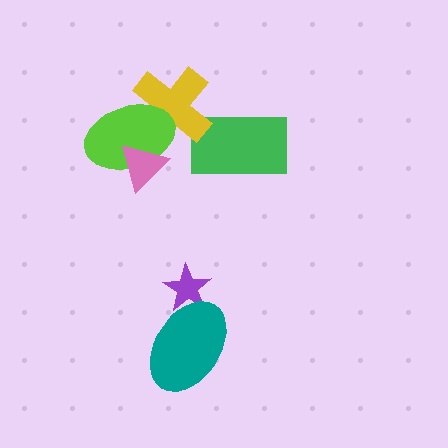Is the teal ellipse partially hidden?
No, no other shape covers it.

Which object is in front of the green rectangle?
The yellow cross is in front of the green rectangle.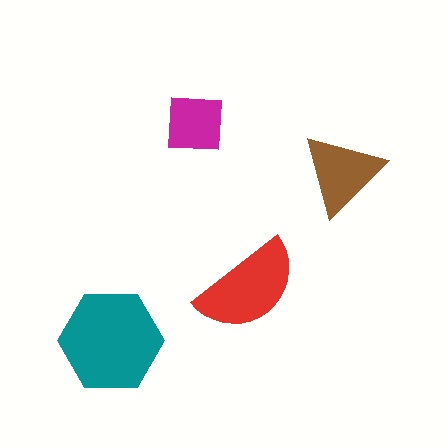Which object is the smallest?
The magenta square.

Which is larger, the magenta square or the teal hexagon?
The teal hexagon.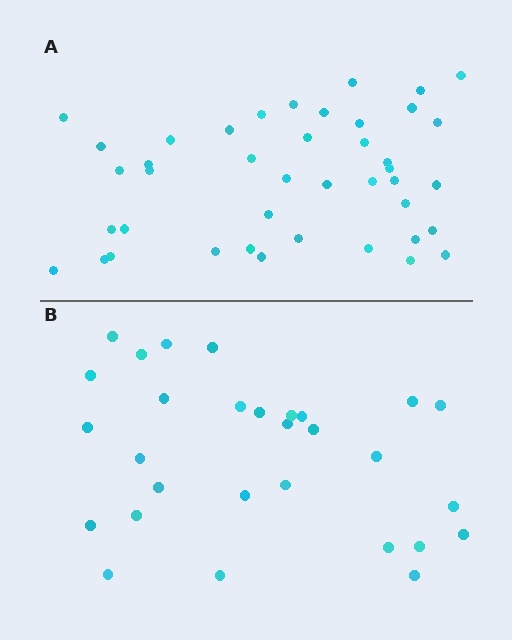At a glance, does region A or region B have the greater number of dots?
Region A (the top region) has more dots.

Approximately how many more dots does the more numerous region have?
Region A has approximately 15 more dots than region B.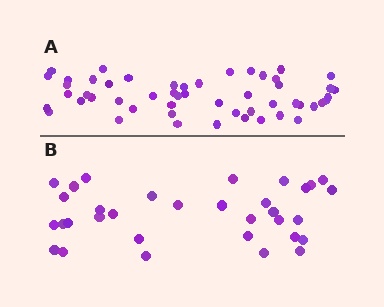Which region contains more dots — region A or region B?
Region A (the top region) has more dots.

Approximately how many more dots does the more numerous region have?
Region A has approximately 20 more dots than region B.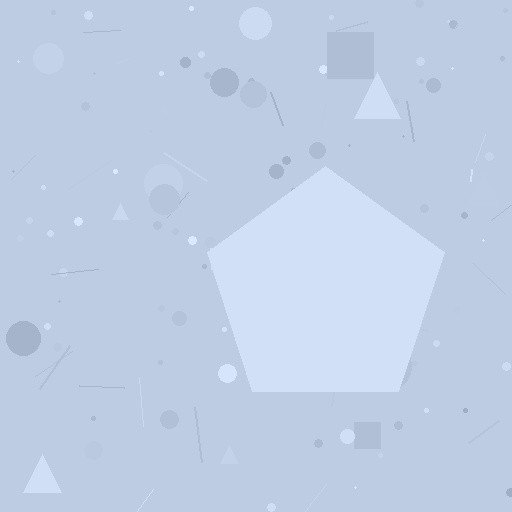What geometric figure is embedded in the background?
A pentagon is embedded in the background.